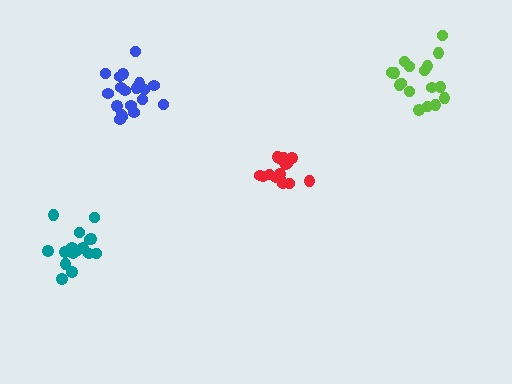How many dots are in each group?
Group 1: 19 dots, Group 2: 15 dots, Group 3: 16 dots, Group 4: 18 dots (68 total).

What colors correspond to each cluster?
The clusters are colored: blue, red, teal, lime.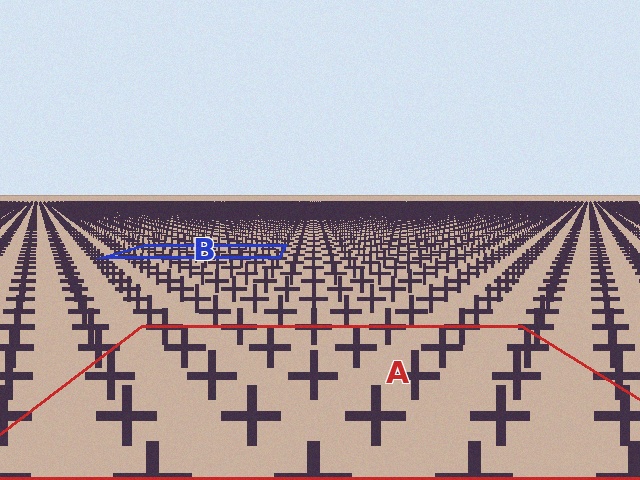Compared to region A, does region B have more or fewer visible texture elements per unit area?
Region B has more texture elements per unit area — they are packed more densely because it is farther away.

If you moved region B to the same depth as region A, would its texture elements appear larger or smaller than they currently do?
They would appear larger. At a closer depth, the same texture elements are projected at a bigger on-screen size.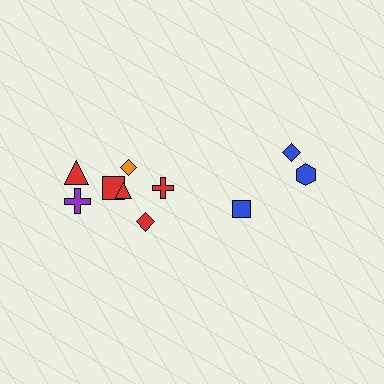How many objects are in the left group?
There are 8 objects.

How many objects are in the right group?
There are 3 objects.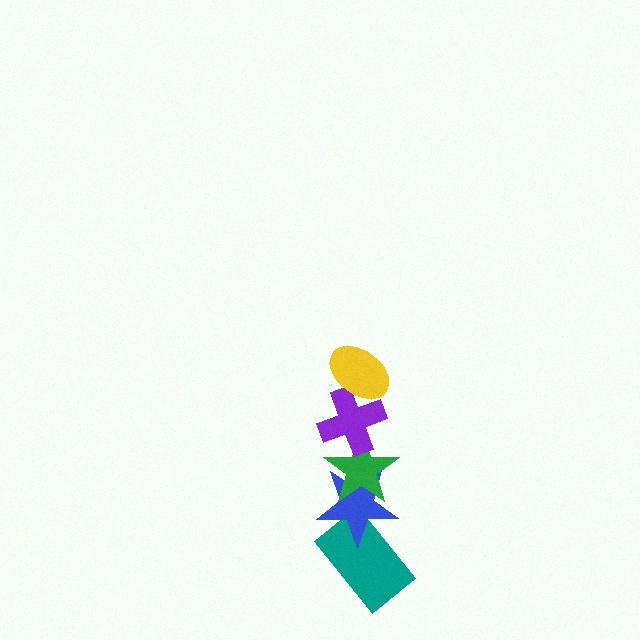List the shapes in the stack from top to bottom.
From top to bottom: the yellow ellipse, the purple cross, the green star, the blue star, the teal rectangle.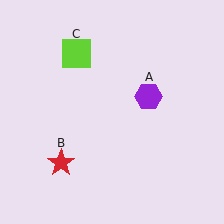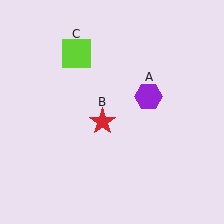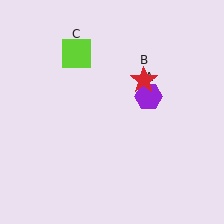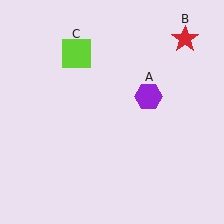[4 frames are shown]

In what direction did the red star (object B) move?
The red star (object B) moved up and to the right.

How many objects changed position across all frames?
1 object changed position: red star (object B).